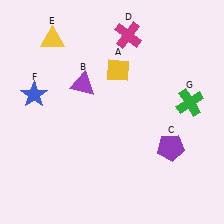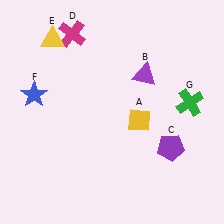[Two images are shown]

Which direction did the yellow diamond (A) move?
The yellow diamond (A) moved down.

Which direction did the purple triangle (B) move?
The purple triangle (B) moved right.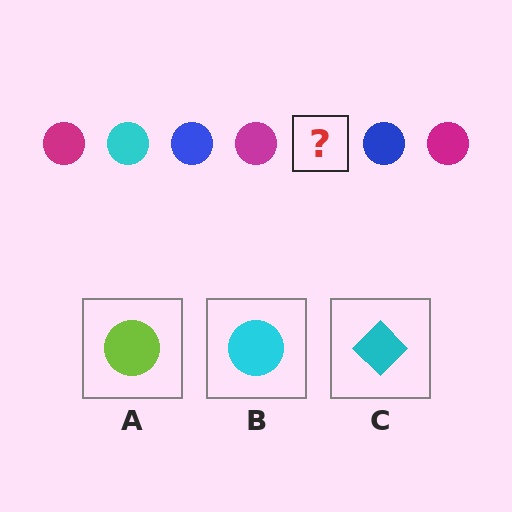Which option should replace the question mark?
Option B.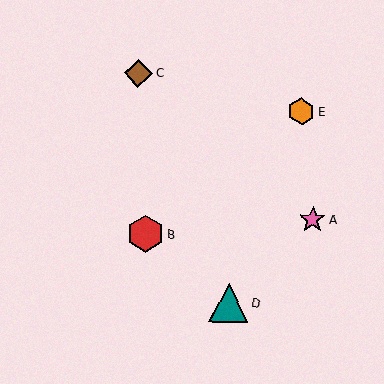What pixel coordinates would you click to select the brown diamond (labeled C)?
Click at (138, 73) to select the brown diamond C.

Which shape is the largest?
The teal triangle (labeled D) is the largest.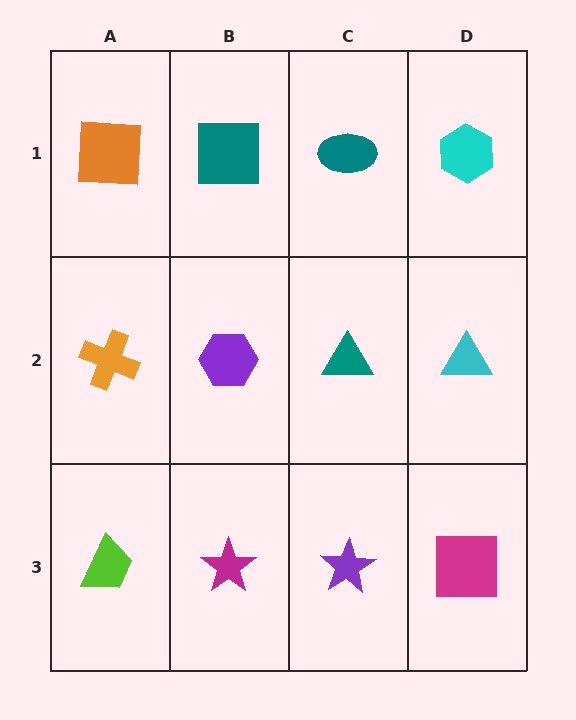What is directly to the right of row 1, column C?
A cyan hexagon.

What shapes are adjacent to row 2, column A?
An orange square (row 1, column A), a lime trapezoid (row 3, column A), a purple hexagon (row 2, column B).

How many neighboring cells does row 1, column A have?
2.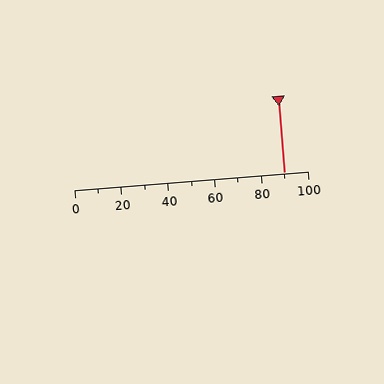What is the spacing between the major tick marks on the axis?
The major ticks are spaced 20 apart.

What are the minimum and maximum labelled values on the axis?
The axis runs from 0 to 100.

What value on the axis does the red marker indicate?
The marker indicates approximately 90.